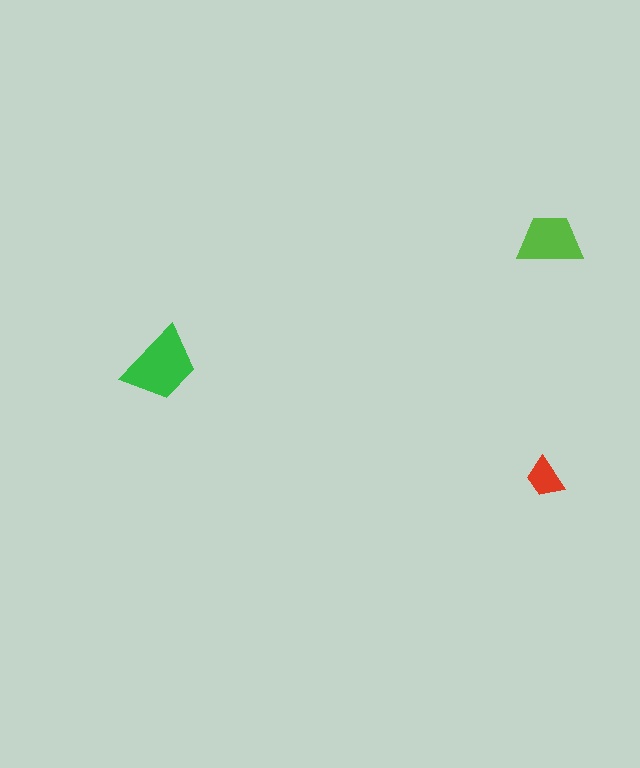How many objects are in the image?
There are 3 objects in the image.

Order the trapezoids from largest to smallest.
the green one, the lime one, the red one.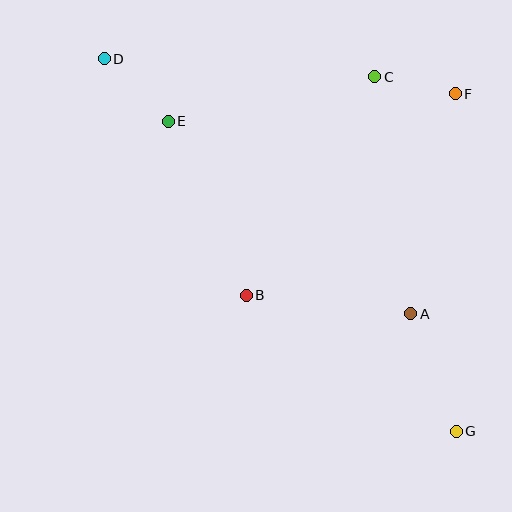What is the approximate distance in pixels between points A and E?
The distance between A and E is approximately 310 pixels.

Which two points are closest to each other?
Points C and F are closest to each other.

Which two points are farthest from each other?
Points D and G are farthest from each other.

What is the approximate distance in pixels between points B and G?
The distance between B and G is approximately 250 pixels.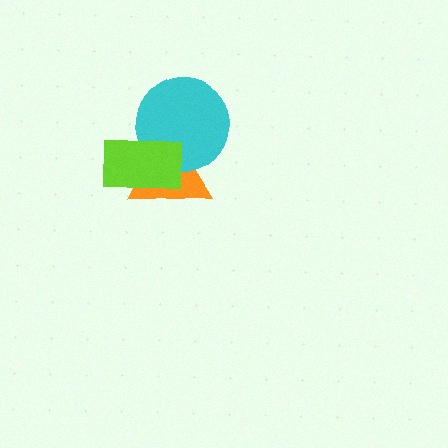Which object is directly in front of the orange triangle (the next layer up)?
The cyan circle is directly in front of the orange triangle.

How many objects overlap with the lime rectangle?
2 objects overlap with the lime rectangle.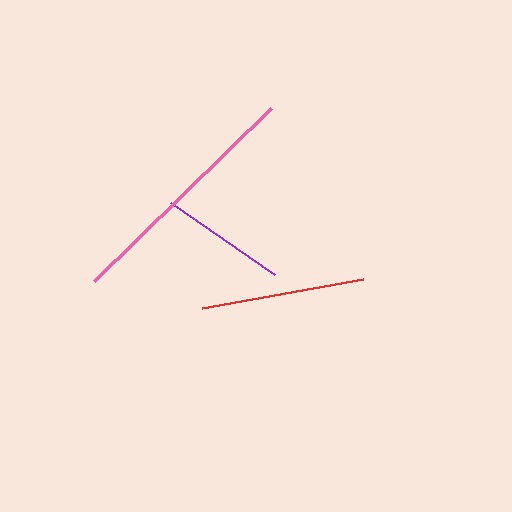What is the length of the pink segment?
The pink segment is approximately 247 pixels long.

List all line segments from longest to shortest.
From longest to shortest: pink, red, purple.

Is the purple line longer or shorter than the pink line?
The pink line is longer than the purple line.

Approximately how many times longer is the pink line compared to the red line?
The pink line is approximately 1.5 times the length of the red line.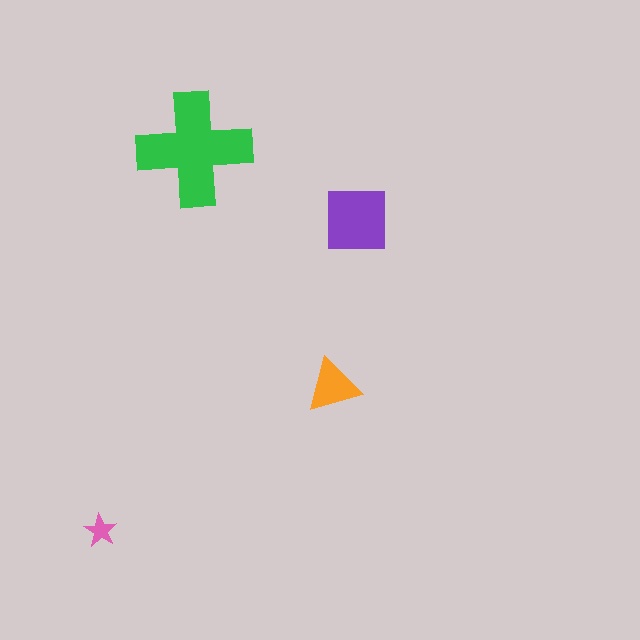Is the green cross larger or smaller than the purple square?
Larger.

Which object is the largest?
The green cross.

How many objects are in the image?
There are 4 objects in the image.